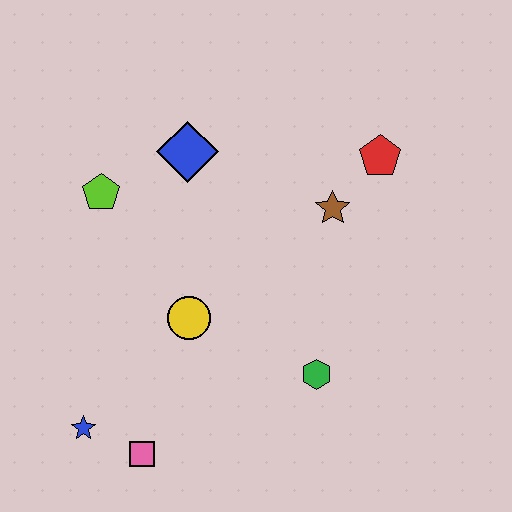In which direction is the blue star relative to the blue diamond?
The blue star is below the blue diamond.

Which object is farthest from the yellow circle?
The red pentagon is farthest from the yellow circle.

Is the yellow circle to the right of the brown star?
No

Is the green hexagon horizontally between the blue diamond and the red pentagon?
Yes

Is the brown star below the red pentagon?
Yes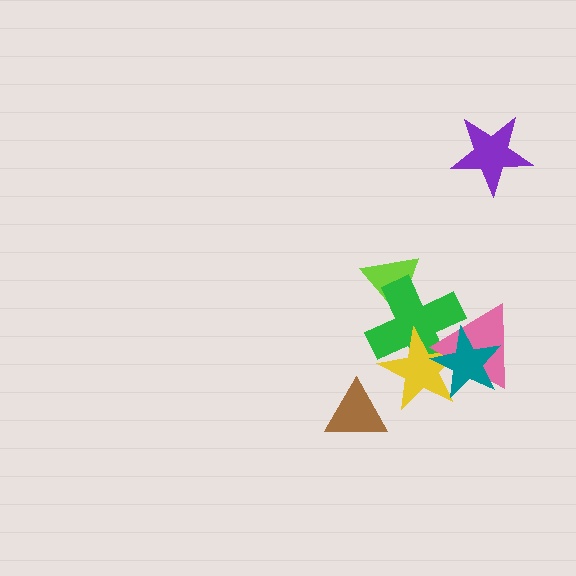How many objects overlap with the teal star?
3 objects overlap with the teal star.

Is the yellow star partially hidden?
Yes, it is partially covered by another shape.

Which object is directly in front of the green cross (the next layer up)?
The yellow star is directly in front of the green cross.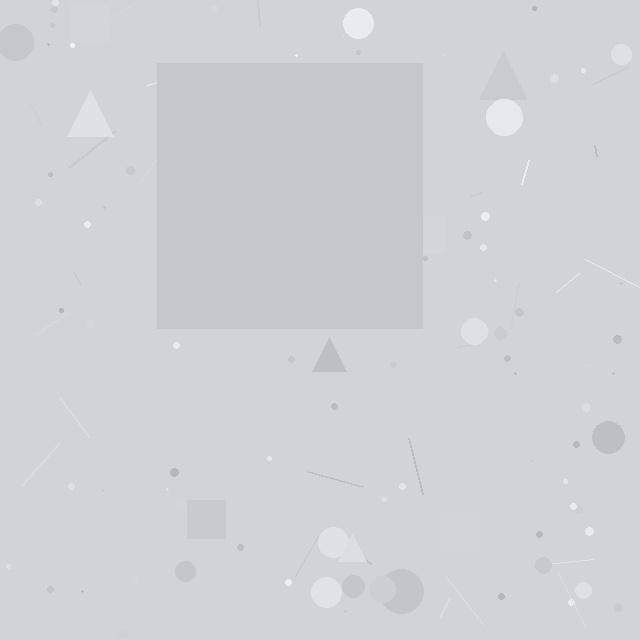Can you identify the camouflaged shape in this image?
The camouflaged shape is a square.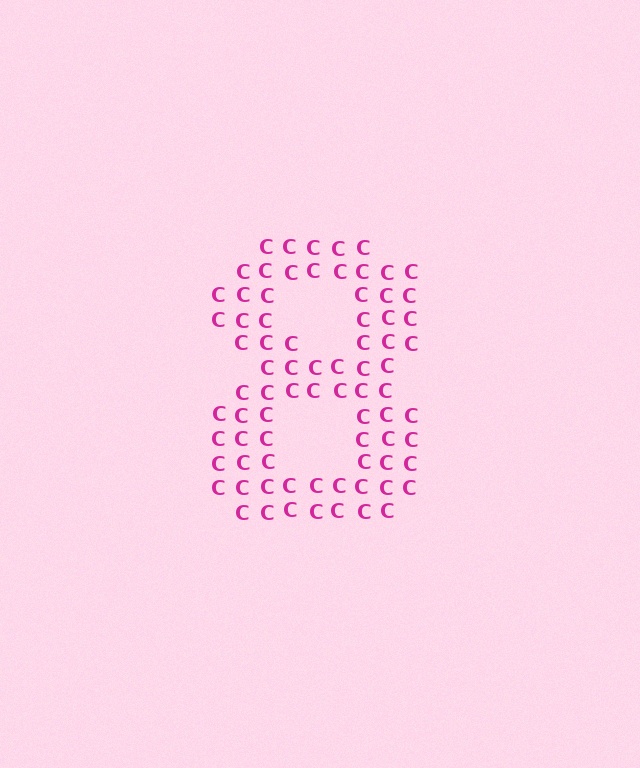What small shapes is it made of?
It is made of small letter C's.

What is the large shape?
The large shape is the digit 8.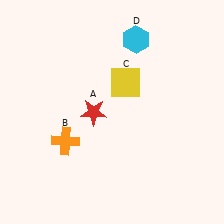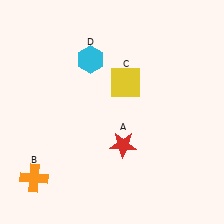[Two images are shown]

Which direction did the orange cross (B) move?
The orange cross (B) moved down.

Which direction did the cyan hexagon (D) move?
The cyan hexagon (D) moved left.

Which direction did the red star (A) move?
The red star (A) moved down.